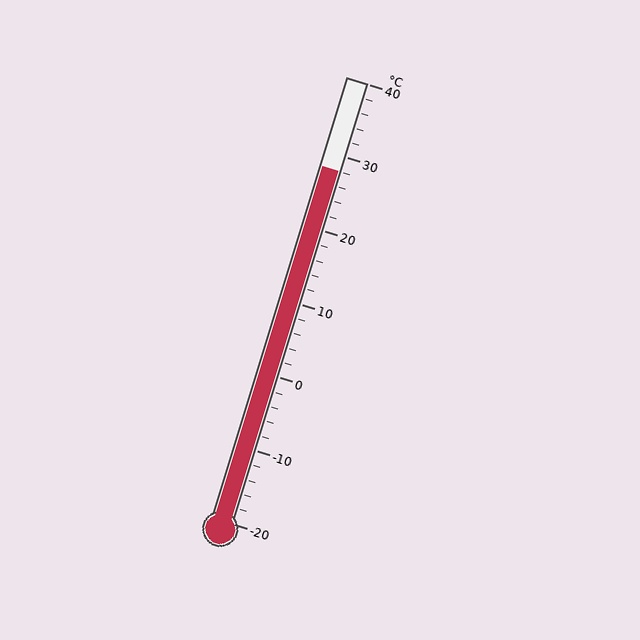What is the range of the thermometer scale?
The thermometer scale ranges from -20°C to 40°C.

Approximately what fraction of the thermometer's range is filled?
The thermometer is filled to approximately 80% of its range.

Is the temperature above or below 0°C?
The temperature is above 0°C.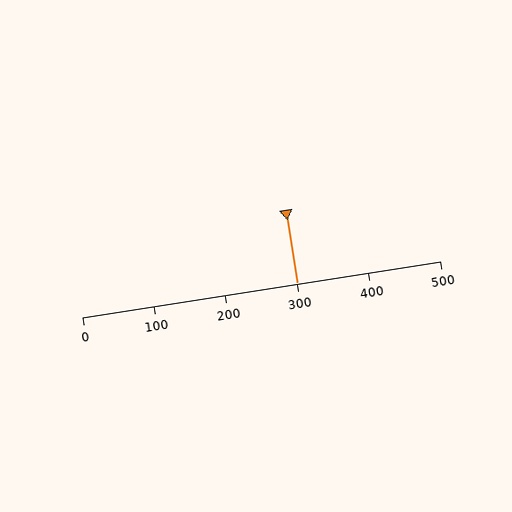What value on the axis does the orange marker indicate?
The marker indicates approximately 300.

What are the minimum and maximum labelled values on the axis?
The axis runs from 0 to 500.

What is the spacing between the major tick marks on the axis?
The major ticks are spaced 100 apart.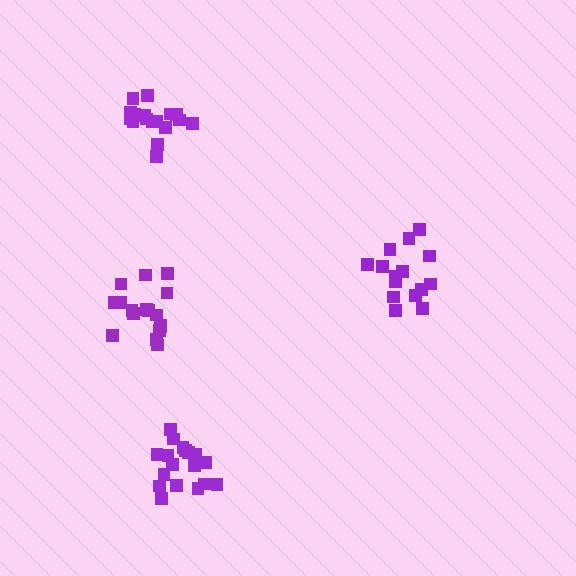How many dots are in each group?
Group 1: 15 dots, Group 2: 17 dots, Group 3: 18 dots, Group 4: 17 dots (67 total).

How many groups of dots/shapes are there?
There are 4 groups.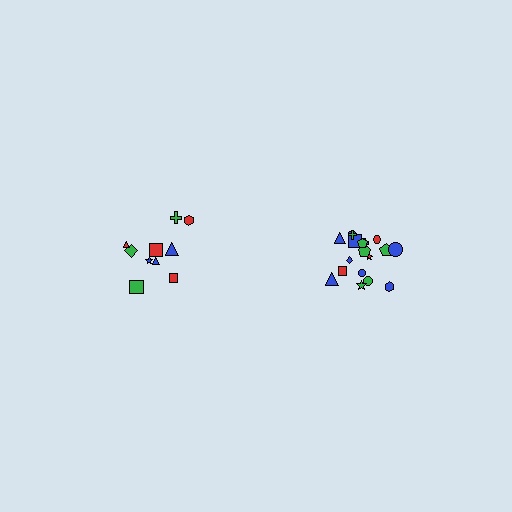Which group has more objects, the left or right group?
The right group.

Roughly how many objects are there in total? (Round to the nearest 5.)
Roughly 30 objects in total.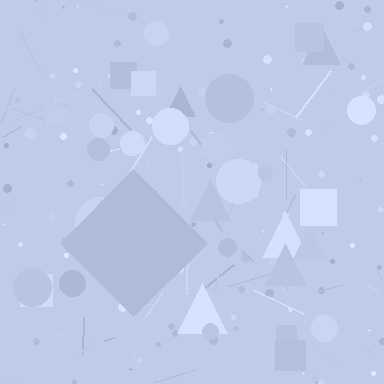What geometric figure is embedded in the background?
A diamond is embedded in the background.